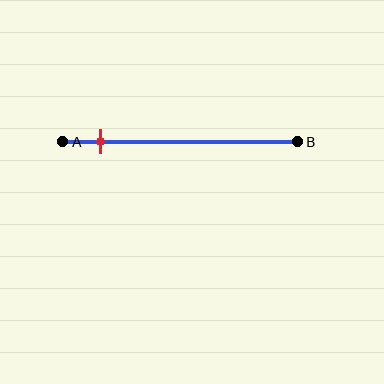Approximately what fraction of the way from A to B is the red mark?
The red mark is approximately 15% of the way from A to B.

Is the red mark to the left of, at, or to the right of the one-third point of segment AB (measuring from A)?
The red mark is to the left of the one-third point of segment AB.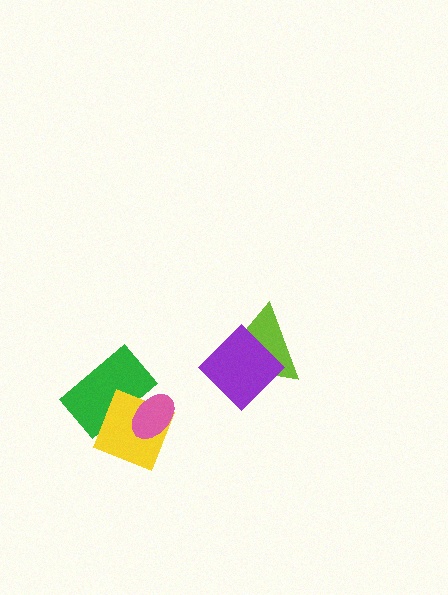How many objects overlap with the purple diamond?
1 object overlaps with the purple diamond.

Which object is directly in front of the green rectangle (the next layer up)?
The yellow diamond is directly in front of the green rectangle.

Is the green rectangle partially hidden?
Yes, it is partially covered by another shape.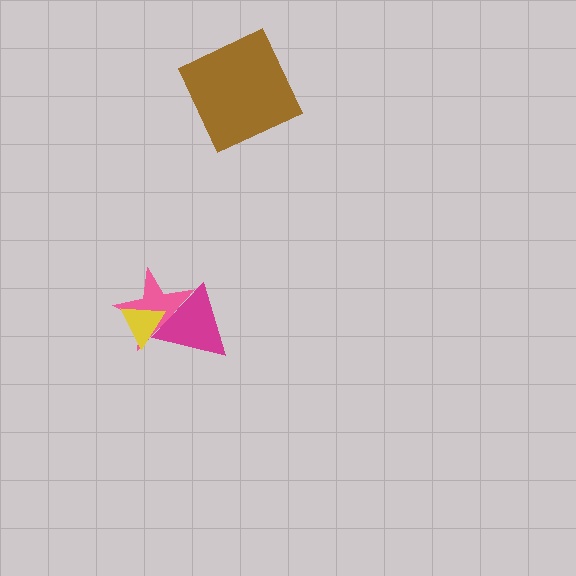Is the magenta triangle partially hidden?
No, no other shape covers it.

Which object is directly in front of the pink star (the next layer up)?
The yellow triangle is directly in front of the pink star.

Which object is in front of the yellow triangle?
The magenta triangle is in front of the yellow triangle.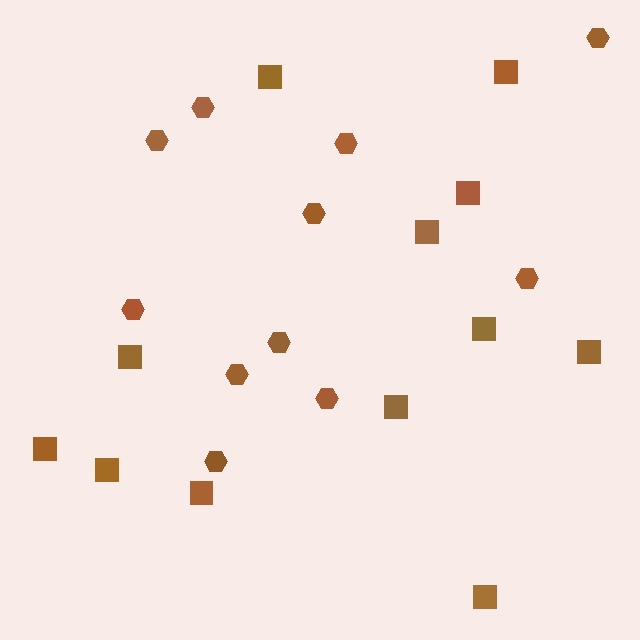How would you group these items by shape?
There are 2 groups: one group of hexagons (11) and one group of squares (12).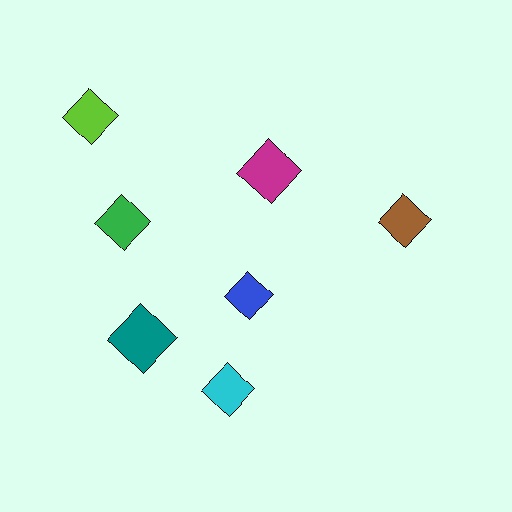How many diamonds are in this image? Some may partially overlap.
There are 7 diamonds.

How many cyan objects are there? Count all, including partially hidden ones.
There is 1 cyan object.